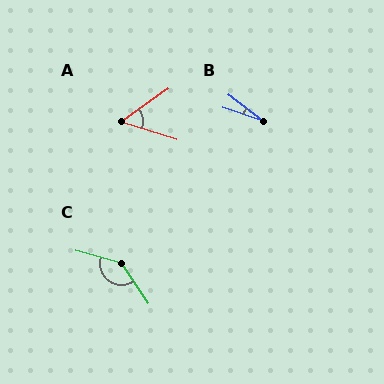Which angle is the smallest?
B, at approximately 19 degrees.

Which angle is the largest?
C, at approximately 140 degrees.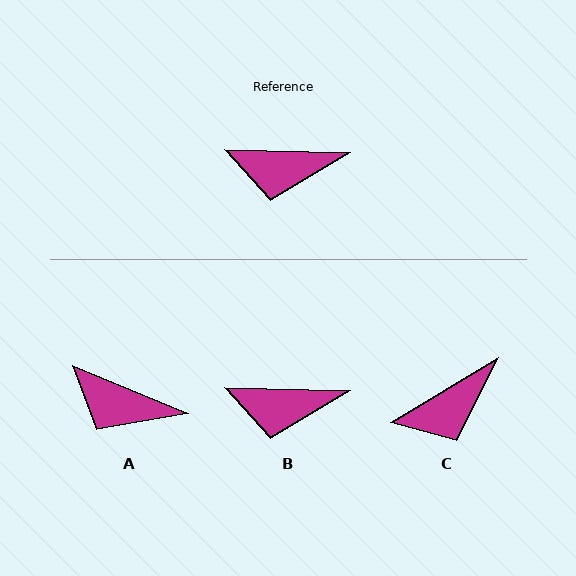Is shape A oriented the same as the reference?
No, it is off by about 21 degrees.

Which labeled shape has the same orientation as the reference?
B.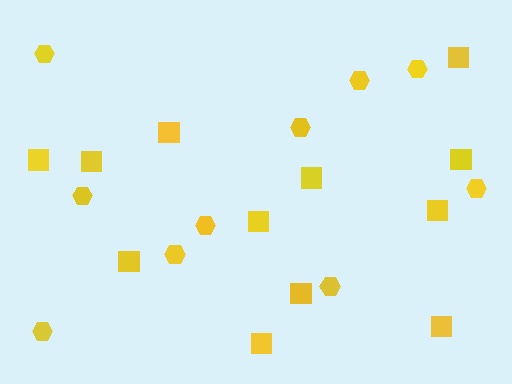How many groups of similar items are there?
There are 2 groups: one group of hexagons (10) and one group of squares (12).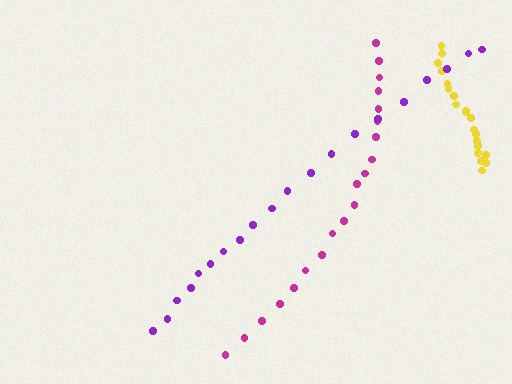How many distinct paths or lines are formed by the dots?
There are 3 distinct paths.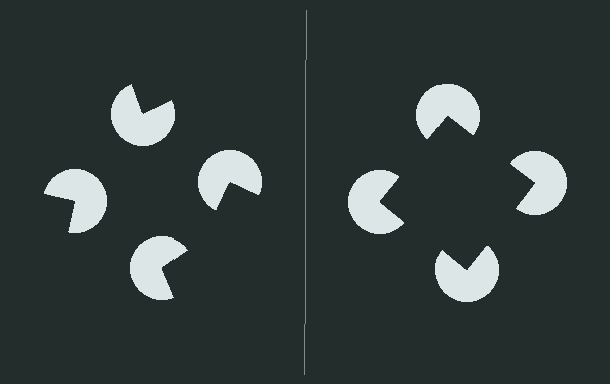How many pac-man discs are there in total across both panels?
8 — 4 on each side.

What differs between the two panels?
The pac-man discs are positioned identically on both sides; only the wedge orientations differ. On the right they align to a square; on the left they are misaligned.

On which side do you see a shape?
An illusory square appears on the right side. On the left side the wedge cuts are rotated, so no coherent shape forms.